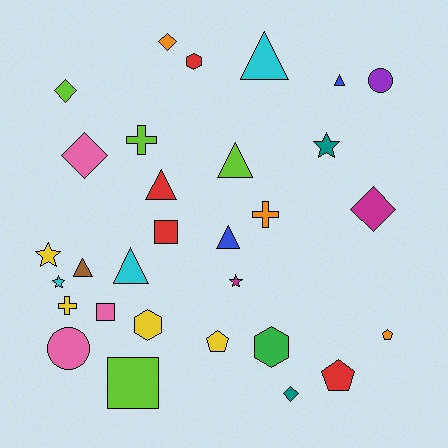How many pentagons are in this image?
There are 3 pentagons.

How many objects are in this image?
There are 30 objects.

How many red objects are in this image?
There are 4 red objects.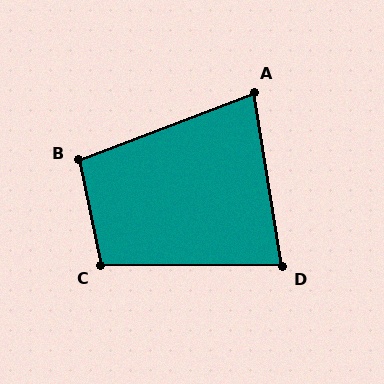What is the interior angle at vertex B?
Approximately 100 degrees (obtuse).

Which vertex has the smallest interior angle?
A, at approximately 78 degrees.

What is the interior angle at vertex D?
Approximately 80 degrees (acute).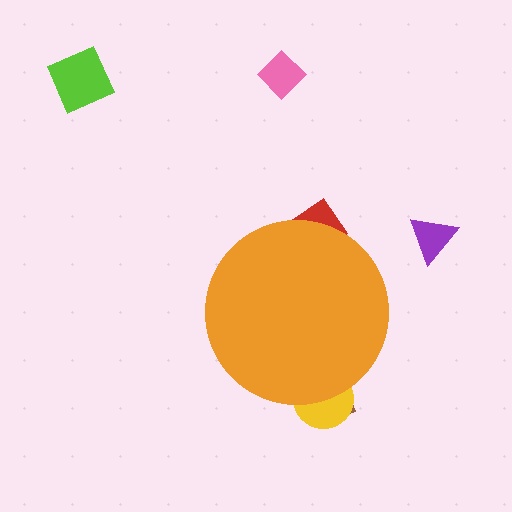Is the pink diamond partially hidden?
No, the pink diamond is fully visible.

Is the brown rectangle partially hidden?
Yes, the brown rectangle is partially hidden behind the orange circle.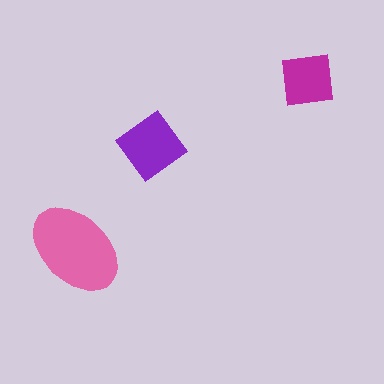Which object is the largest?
The pink ellipse.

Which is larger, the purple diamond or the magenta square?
The purple diamond.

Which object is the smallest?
The magenta square.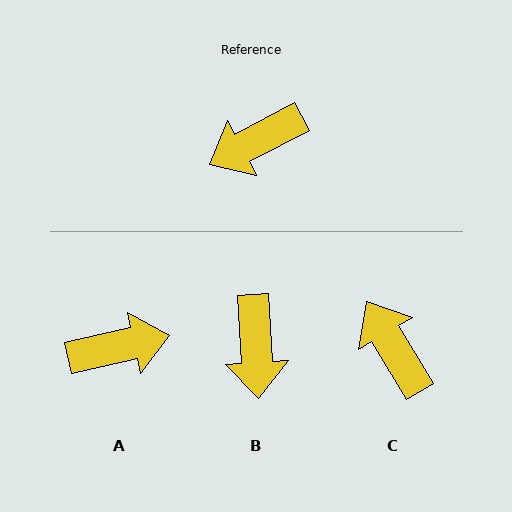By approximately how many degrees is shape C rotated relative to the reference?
Approximately 87 degrees clockwise.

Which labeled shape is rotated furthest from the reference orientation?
A, about 165 degrees away.